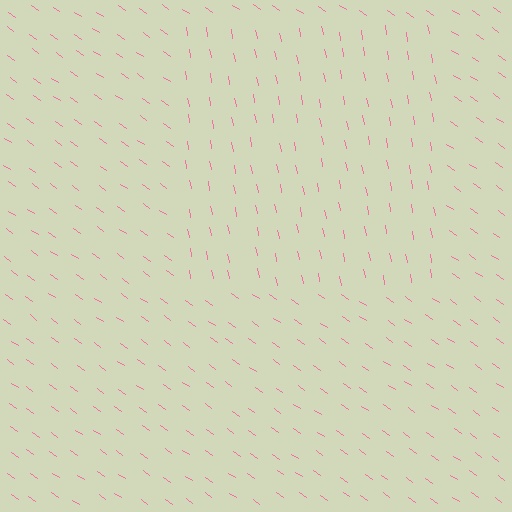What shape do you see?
I see a rectangle.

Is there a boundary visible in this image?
Yes, there is a texture boundary formed by a change in line orientation.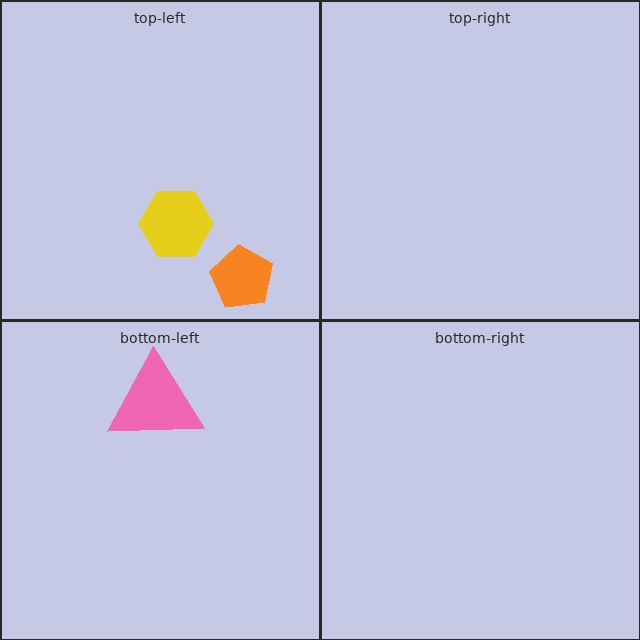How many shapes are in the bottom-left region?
1.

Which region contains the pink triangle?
The bottom-left region.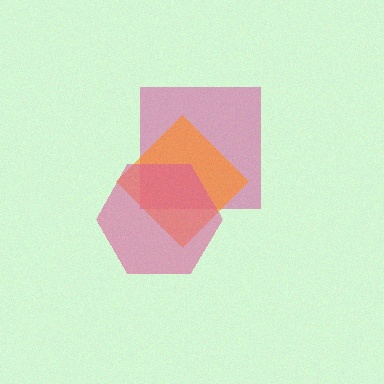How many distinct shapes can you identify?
There are 3 distinct shapes: a magenta square, an orange diamond, a pink hexagon.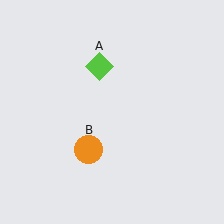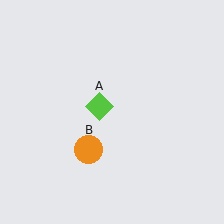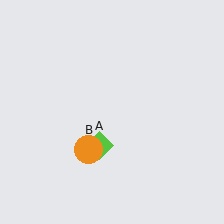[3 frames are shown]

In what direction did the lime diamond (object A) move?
The lime diamond (object A) moved down.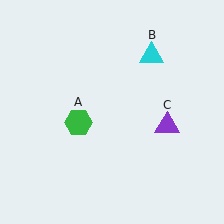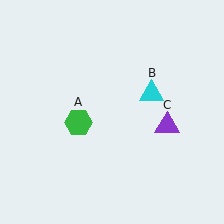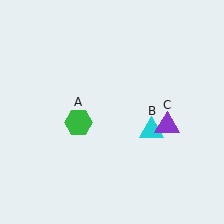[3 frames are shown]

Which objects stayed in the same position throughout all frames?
Green hexagon (object A) and purple triangle (object C) remained stationary.